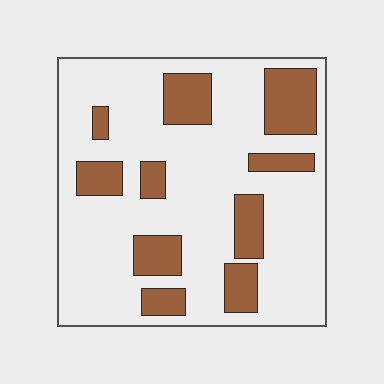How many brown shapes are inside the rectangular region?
10.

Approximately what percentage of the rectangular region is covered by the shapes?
Approximately 25%.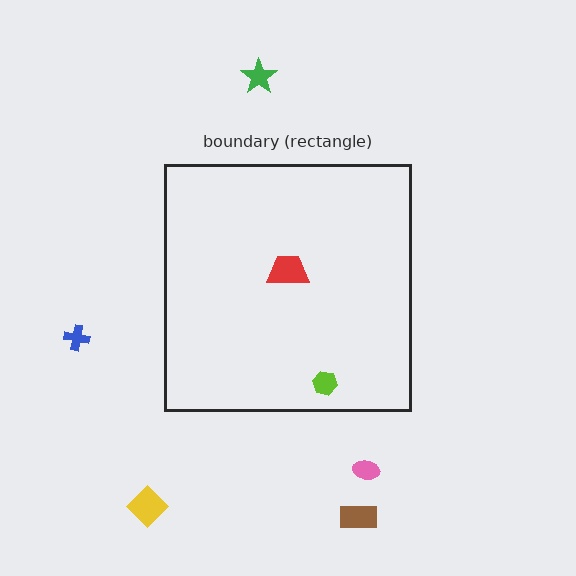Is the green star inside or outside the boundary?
Outside.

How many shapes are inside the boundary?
2 inside, 5 outside.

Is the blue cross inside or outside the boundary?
Outside.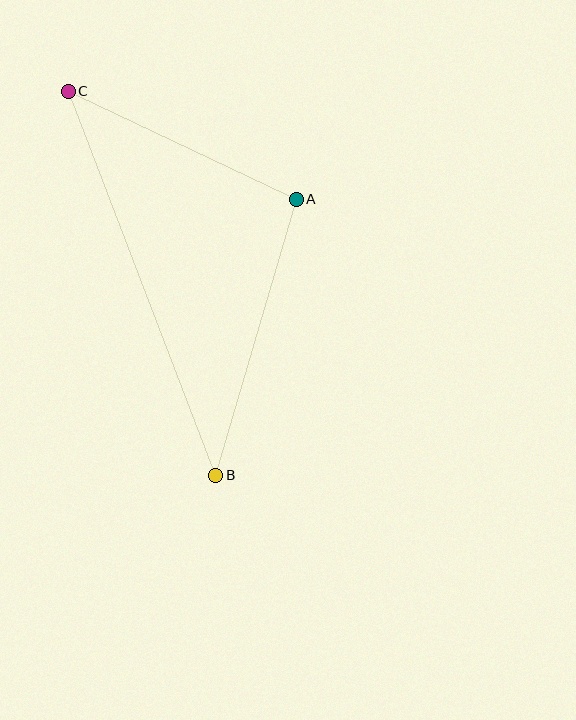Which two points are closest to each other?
Points A and C are closest to each other.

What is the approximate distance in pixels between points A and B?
The distance between A and B is approximately 288 pixels.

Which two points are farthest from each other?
Points B and C are farthest from each other.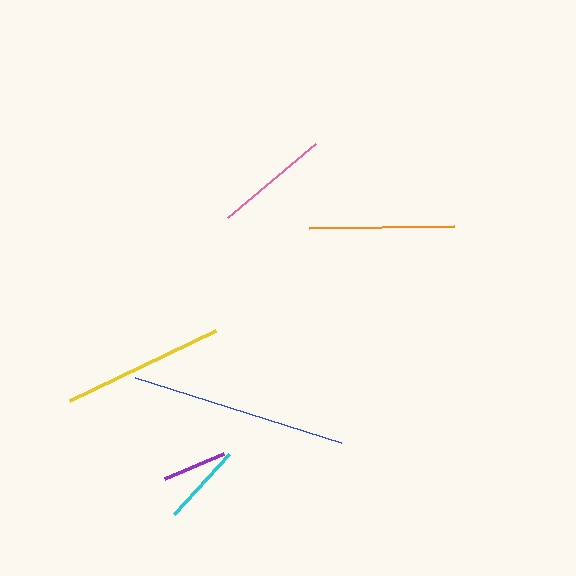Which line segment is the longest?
The blue line is the longest at approximately 216 pixels.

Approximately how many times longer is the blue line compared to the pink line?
The blue line is approximately 1.9 times the length of the pink line.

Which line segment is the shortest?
The purple line is the shortest at approximately 64 pixels.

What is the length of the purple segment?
The purple segment is approximately 64 pixels long.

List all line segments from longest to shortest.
From longest to shortest: blue, yellow, orange, pink, cyan, purple.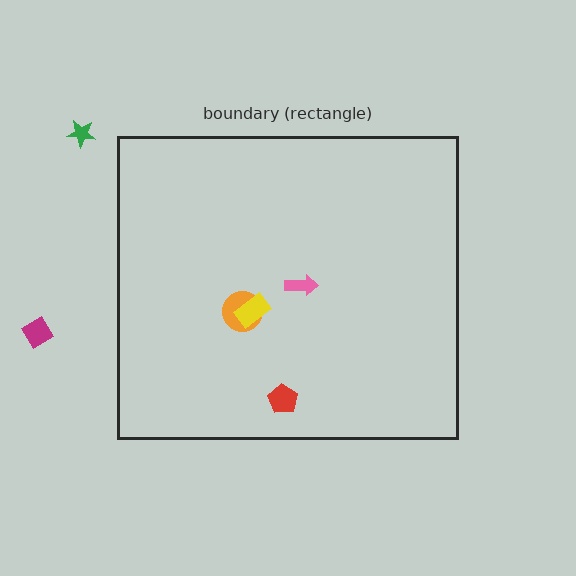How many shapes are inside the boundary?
4 inside, 2 outside.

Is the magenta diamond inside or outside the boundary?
Outside.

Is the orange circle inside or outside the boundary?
Inside.